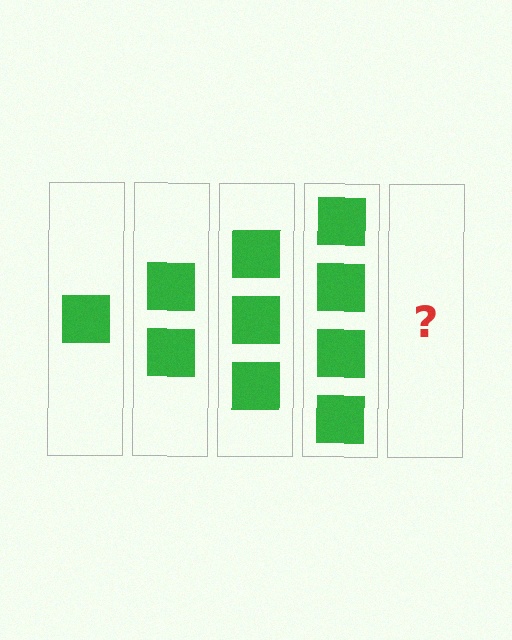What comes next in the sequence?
The next element should be 5 squares.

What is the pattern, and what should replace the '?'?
The pattern is that each step adds one more square. The '?' should be 5 squares.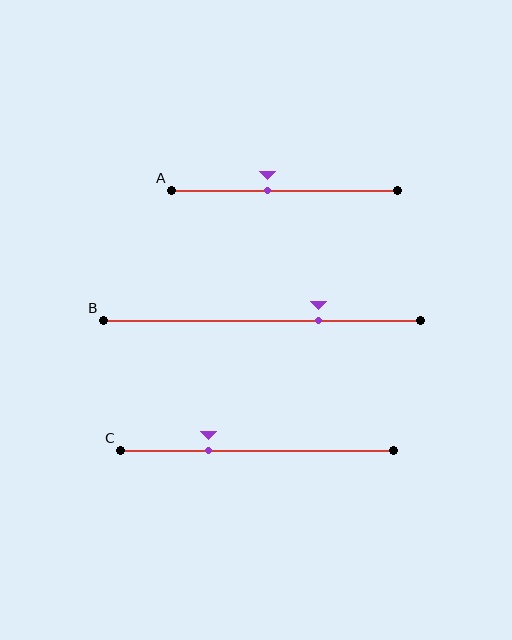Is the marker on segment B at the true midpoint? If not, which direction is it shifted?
No, the marker on segment B is shifted to the right by about 18% of the segment length.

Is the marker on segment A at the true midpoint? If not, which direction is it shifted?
No, the marker on segment A is shifted to the left by about 7% of the segment length.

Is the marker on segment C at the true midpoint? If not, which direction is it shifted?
No, the marker on segment C is shifted to the left by about 18% of the segment length.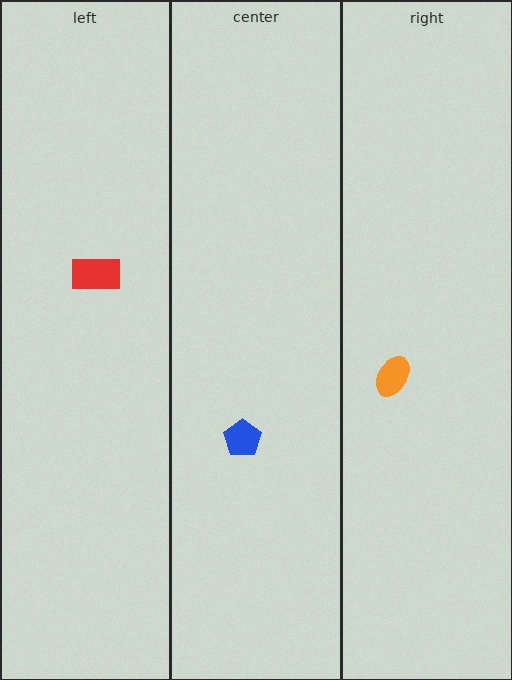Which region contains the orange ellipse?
The right region.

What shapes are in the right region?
The orange ellipse.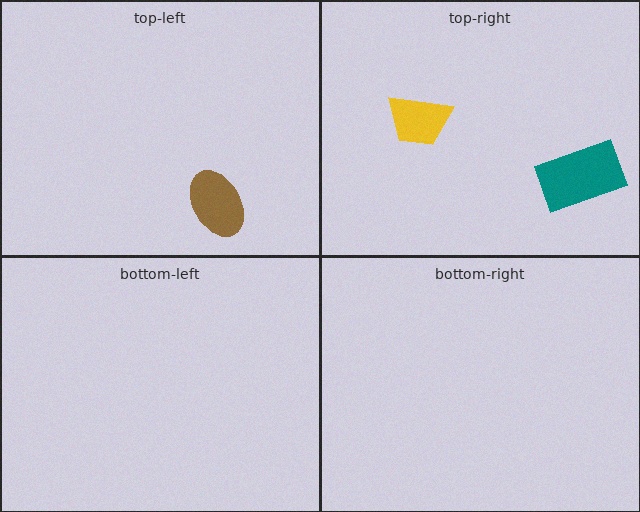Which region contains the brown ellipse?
The top-left region.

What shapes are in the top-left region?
The brown ellipse.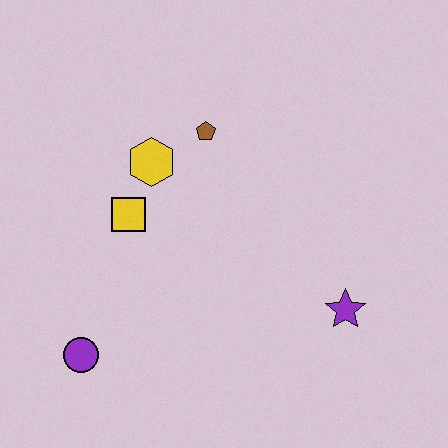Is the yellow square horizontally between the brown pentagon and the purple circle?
Yes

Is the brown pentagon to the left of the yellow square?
No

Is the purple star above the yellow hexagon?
No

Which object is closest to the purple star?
The brown pentagon is closest to the purple star.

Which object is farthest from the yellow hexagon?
The purple star is farthest from the yellow hexagon.